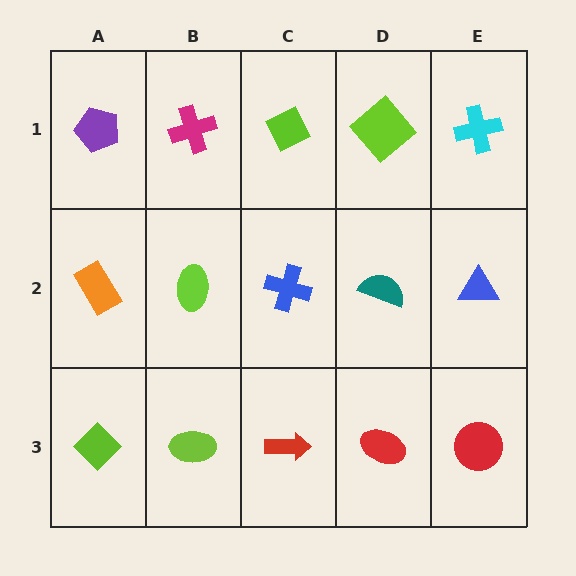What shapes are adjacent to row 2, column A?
A purple pentagon (row 1, column A), a lime diamond (row 3, column A), a lime ellipse (row 2, column B).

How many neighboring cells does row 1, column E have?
2.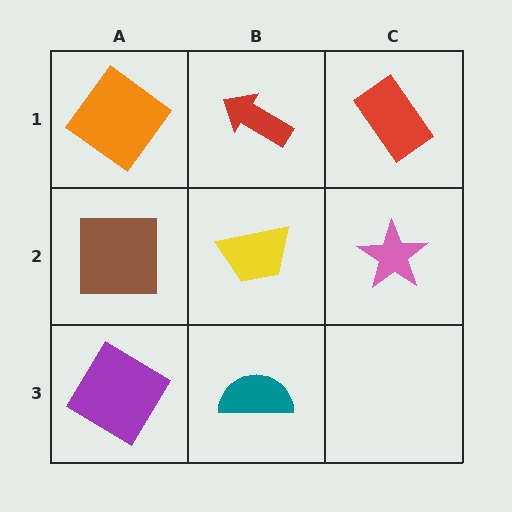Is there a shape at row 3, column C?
No, that cell is empty.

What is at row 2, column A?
A brown square.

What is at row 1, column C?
A red rectangle.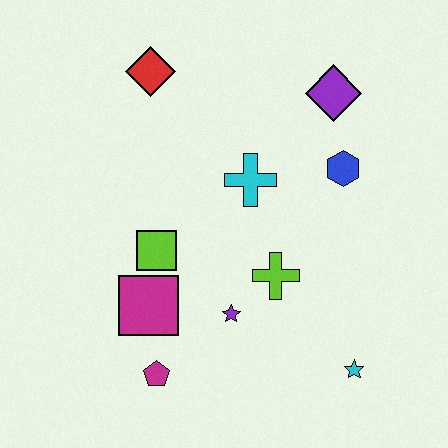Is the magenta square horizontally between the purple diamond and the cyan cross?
No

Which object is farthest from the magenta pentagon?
The purple diamond is farthest from the magenta pentagon.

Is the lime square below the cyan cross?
Yes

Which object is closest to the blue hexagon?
The purple diamond is closest to the blue hexagon.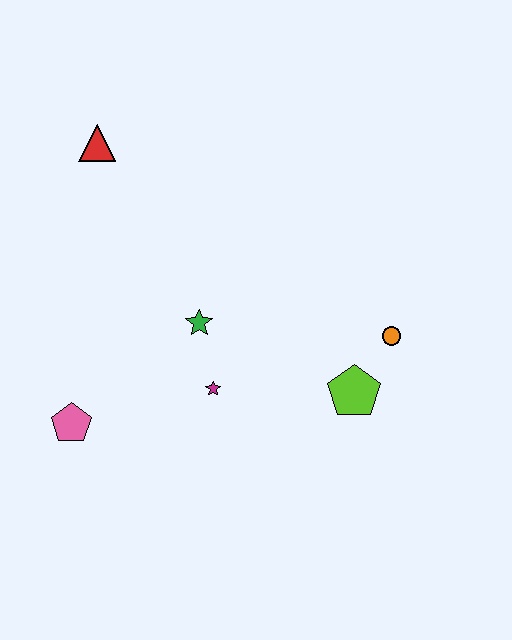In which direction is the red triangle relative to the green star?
The red triangle is above the green star.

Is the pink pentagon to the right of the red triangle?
No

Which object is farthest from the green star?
The red triangle is farthest from the green star.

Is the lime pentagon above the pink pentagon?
Yes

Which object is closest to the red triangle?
The green star is closest to the red triangle.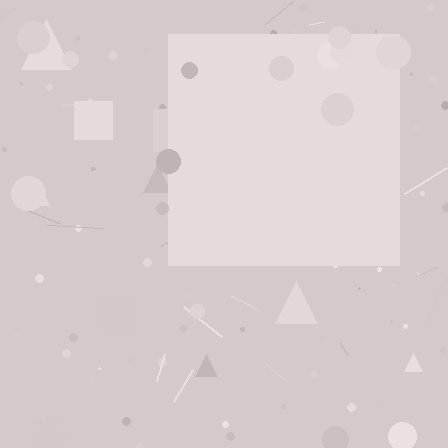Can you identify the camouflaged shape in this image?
The camouflaged shape is a square.